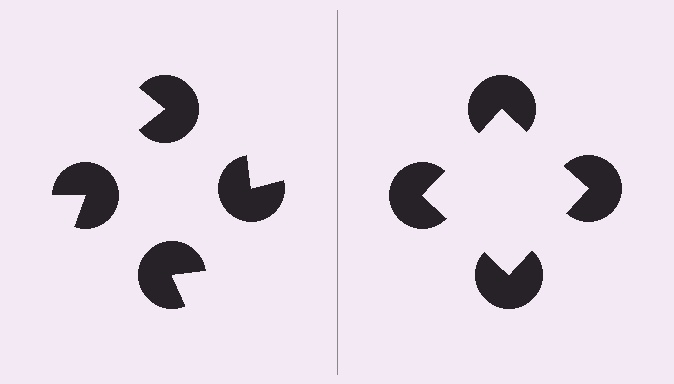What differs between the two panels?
The pac-man discs are positioned identically on both sides; only the wedge orientations differ. On the right they align to a square; on the left they are misaligned.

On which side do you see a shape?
An illusory square appears on the right side. On the left side the wedge cuts are rotated, so no coherent shape forms.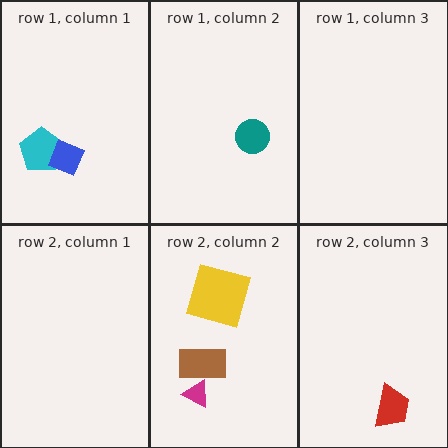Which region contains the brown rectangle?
The row 2, column 2 region.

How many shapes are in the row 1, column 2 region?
1.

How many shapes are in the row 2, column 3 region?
1.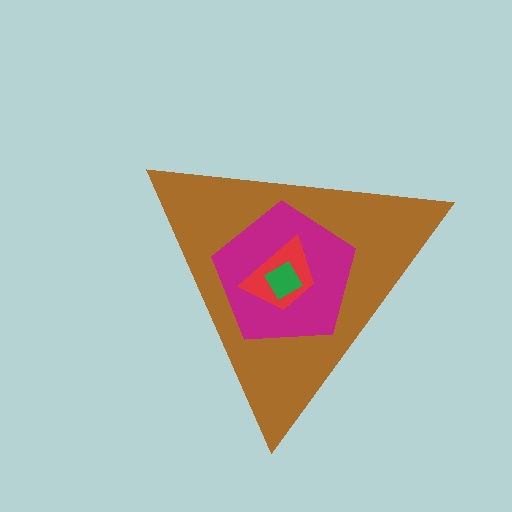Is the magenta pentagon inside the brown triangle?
Yes.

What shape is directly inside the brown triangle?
The magenta pentagon.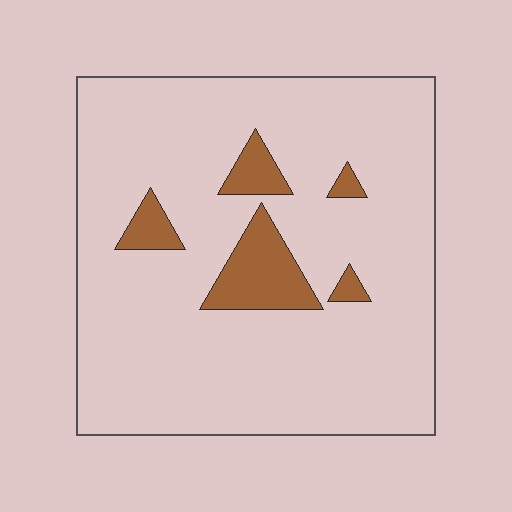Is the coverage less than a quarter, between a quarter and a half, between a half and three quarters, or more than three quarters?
Less than a quarter.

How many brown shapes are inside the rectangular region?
5.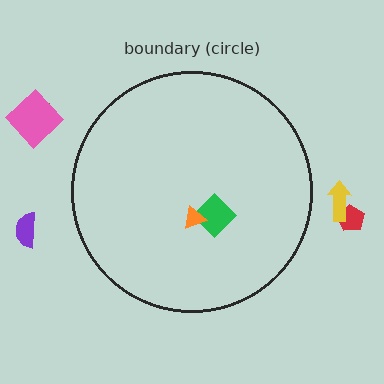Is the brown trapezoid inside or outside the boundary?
Outside.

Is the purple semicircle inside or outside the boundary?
Outside.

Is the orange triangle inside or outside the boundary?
Inside.